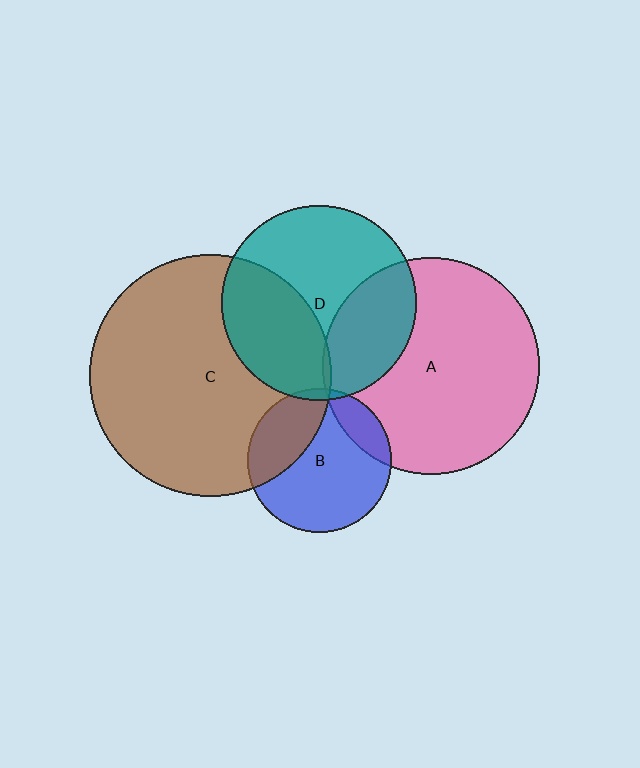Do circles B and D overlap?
Yes.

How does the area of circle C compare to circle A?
Approximately 1.2 times.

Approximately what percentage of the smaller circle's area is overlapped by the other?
Approximately 5%.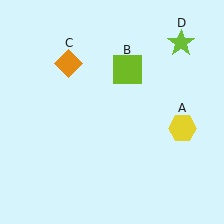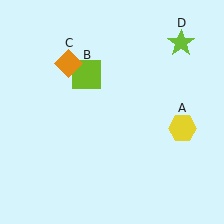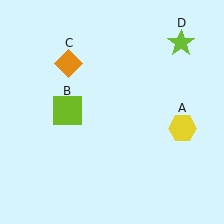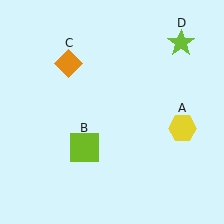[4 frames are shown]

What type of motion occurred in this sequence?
The lime square (object B) rotated counterclockwise around the center of the scene.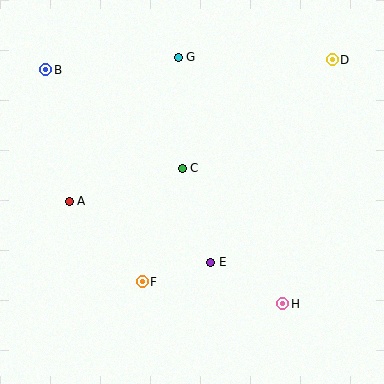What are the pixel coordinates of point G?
Point G is at (179, 57).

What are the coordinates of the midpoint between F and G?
The midpoint between F and G is at (160, 169).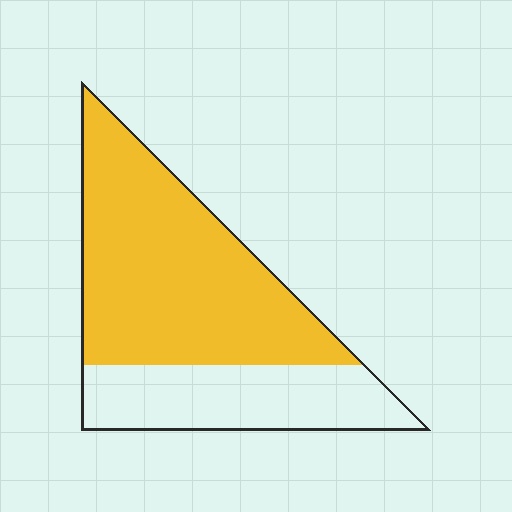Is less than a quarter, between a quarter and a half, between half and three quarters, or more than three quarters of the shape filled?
Between half and three quarters.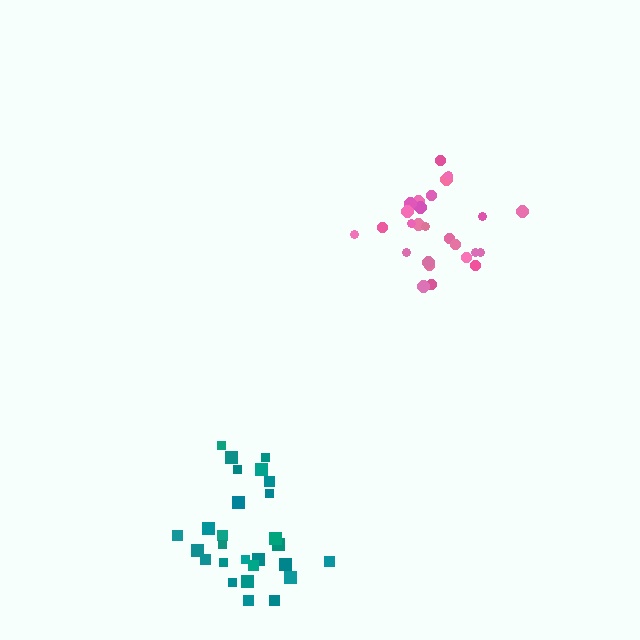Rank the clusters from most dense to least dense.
pink, teal.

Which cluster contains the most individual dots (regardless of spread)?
Teal (27).